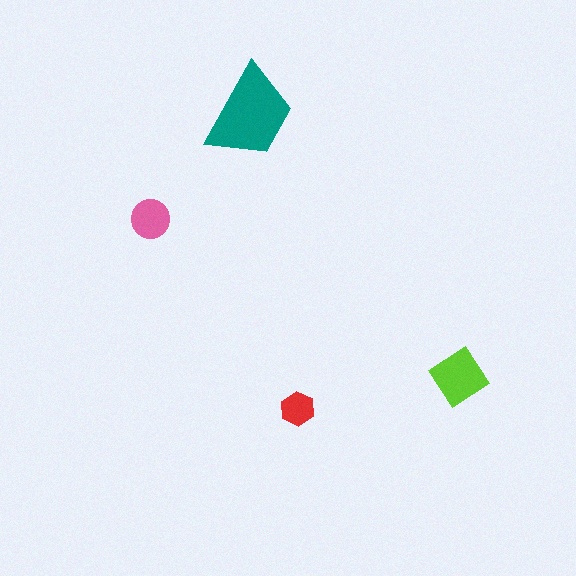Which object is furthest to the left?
The pink circle is leftmost.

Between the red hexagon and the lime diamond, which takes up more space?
The lime diamond.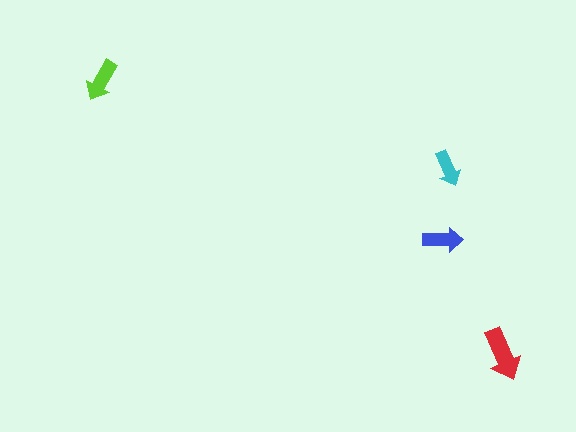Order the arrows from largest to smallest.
the red one, the lime one, the blue one, the cyan one.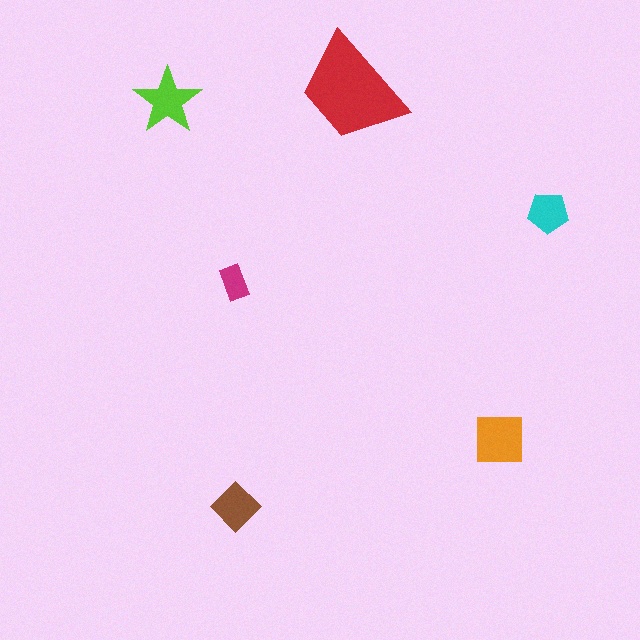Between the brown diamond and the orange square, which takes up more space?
The orange square.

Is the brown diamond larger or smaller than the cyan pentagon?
Larger.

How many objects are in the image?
There are 6 objects in the image.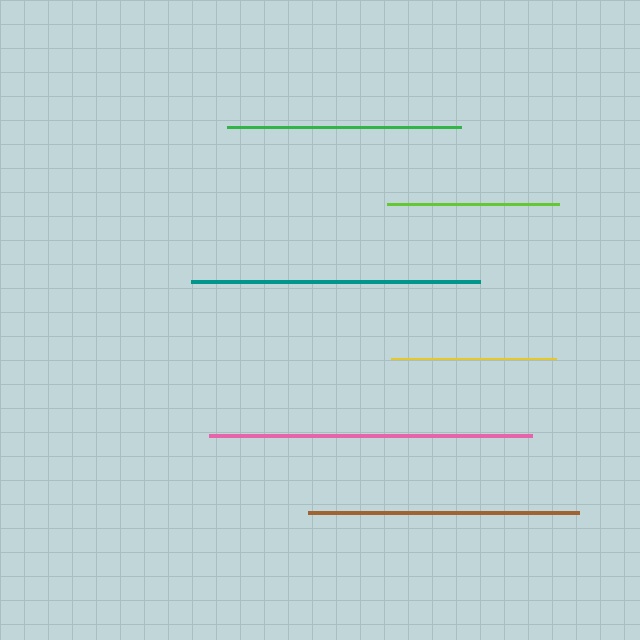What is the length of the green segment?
The green segment is approximately 234 pixels long.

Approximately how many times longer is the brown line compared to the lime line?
The brown line is approximately 1.6 times the length of the lime line.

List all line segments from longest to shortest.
From longest to shortest: pink, teal, brown, green, lime, yellow.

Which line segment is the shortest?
The yellow line is the shortest at approximately 165 pixels.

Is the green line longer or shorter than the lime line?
The green line is longer than the lime line.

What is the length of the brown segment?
The brown segment is approximately 271 pixels long.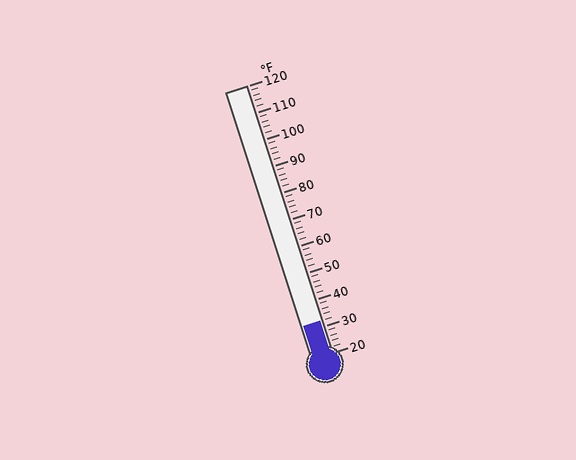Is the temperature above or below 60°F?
The temperature is below 60°F.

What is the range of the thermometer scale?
The thermometer scale ranges from 20°F to 120°F.